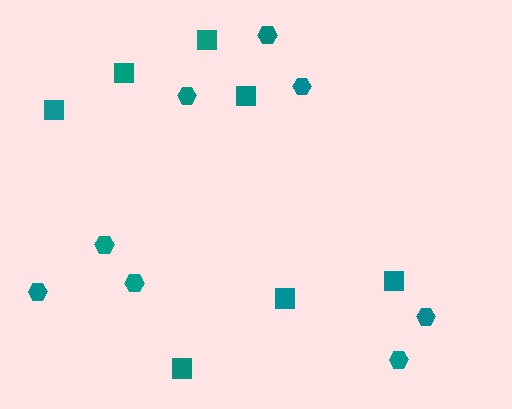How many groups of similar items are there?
There are 2 groups: one group of hexagons (8) and one group of squares (7).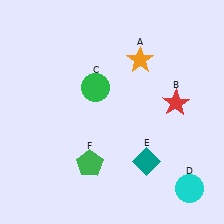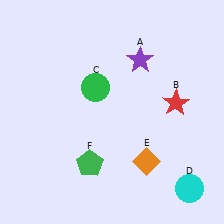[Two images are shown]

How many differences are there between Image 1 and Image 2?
There are 2 differences between the two images.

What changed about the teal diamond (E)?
In Image 1, E is teal. In Image 2, it changed to orange.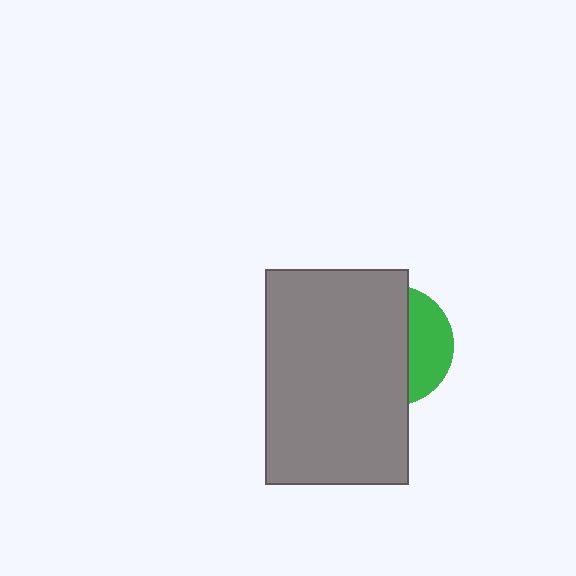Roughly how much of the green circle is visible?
A small part of it is visible (roughly 33%).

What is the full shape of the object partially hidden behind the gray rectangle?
The partially hidden object is a green circle.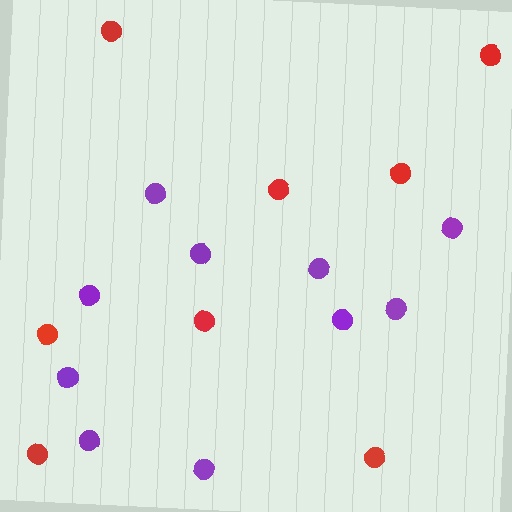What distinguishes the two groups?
There are 2 groups: one group of purple circles (10) and one group of red circles (8).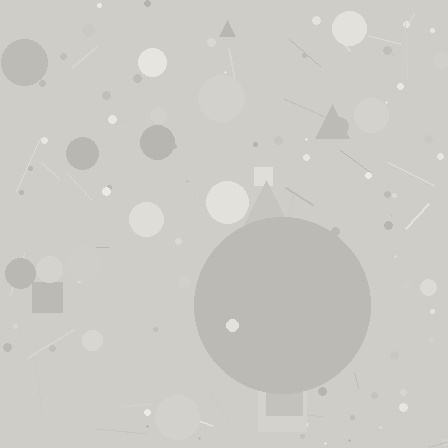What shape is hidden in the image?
A circle is hidden in the image.